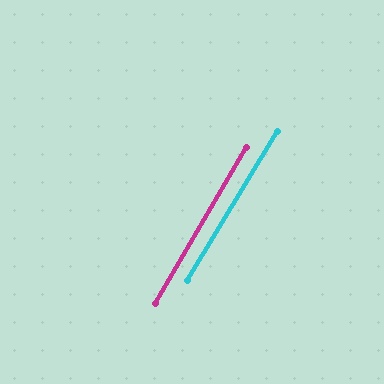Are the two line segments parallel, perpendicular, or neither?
Parallel — their directions differ by only 0.8°.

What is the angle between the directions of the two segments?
Approximately 1 degree.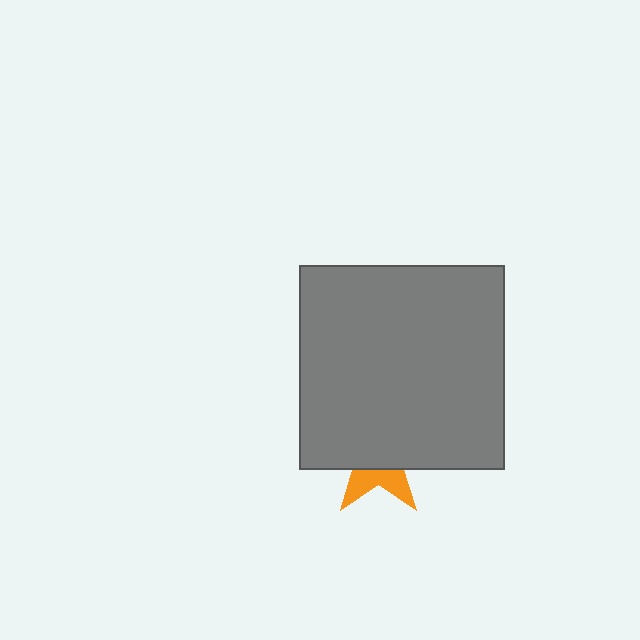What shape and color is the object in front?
The object in front is a gray rectangle.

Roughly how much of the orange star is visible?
A small part of it is visible (roughly 33%).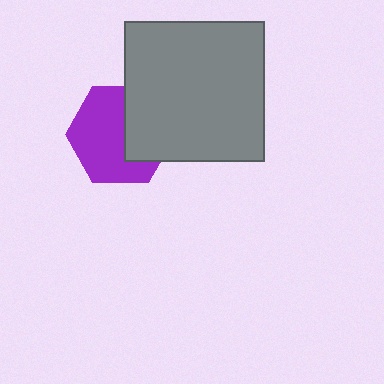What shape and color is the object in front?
The object in front is a gray square.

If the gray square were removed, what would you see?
You would see the complete purple hexagon.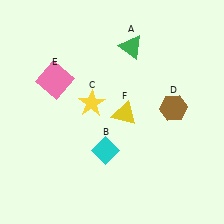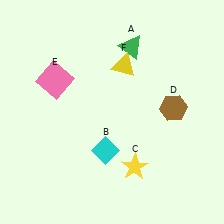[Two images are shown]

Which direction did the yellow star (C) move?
The yellow star (C) moved down.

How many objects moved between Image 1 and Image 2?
2 objects moved between the two images.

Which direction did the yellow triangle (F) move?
The yellow triangle (F) moved up.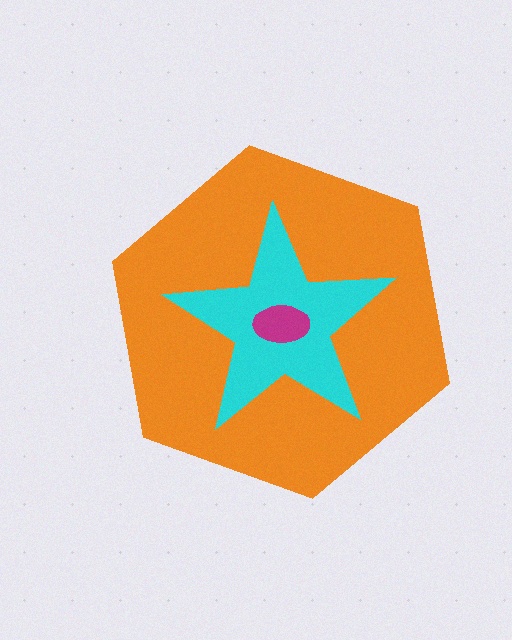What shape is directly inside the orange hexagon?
The cyan star.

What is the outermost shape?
The orange hexagon.